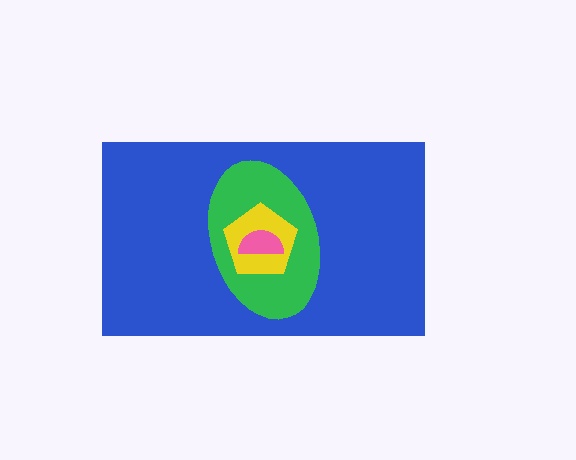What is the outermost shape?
The blue rectangle.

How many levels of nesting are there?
4.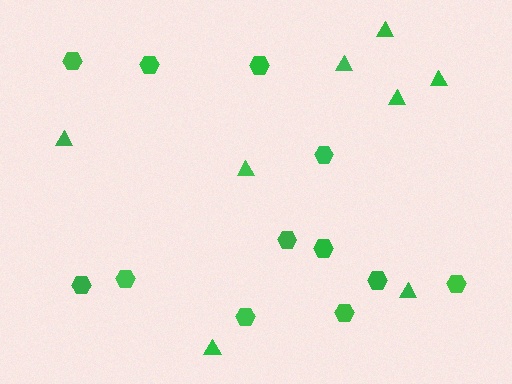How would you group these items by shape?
There are 2 groups: one group of triangles (8) and one group of hexagons (12).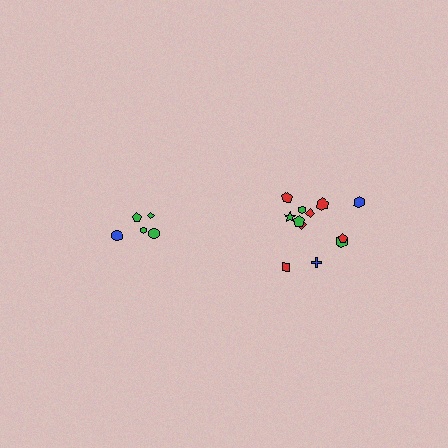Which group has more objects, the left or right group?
The right group.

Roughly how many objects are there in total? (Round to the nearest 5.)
Roughly 15 objects in total.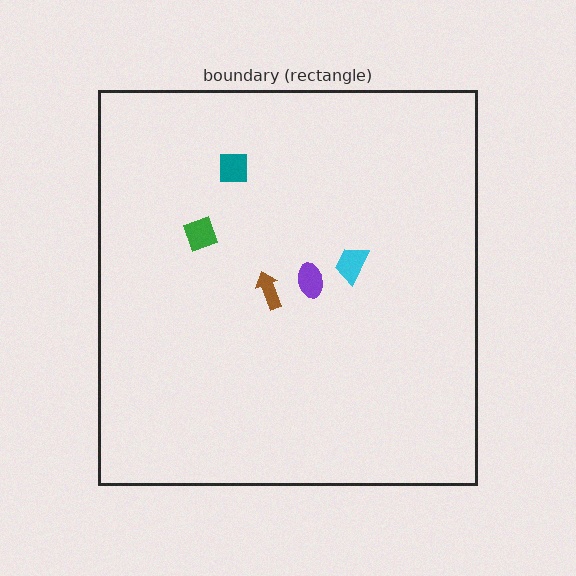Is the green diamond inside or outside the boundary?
Inside.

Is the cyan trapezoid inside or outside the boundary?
Inside.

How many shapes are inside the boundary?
5 inside, 0 outside.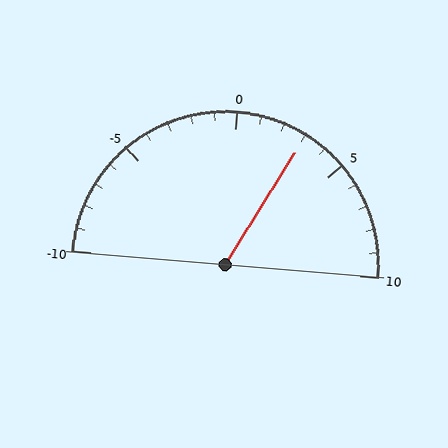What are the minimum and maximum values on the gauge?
The gauge ranges from -10 to 10.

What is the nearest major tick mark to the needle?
The nearest major tick mark is 5.